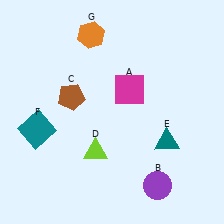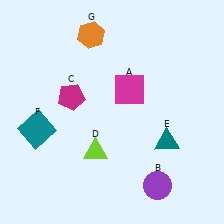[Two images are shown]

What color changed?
The pentagon (C) changed from brown in Image 1 to magenta in Image 2.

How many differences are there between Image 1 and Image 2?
There is 1 difference between the two images.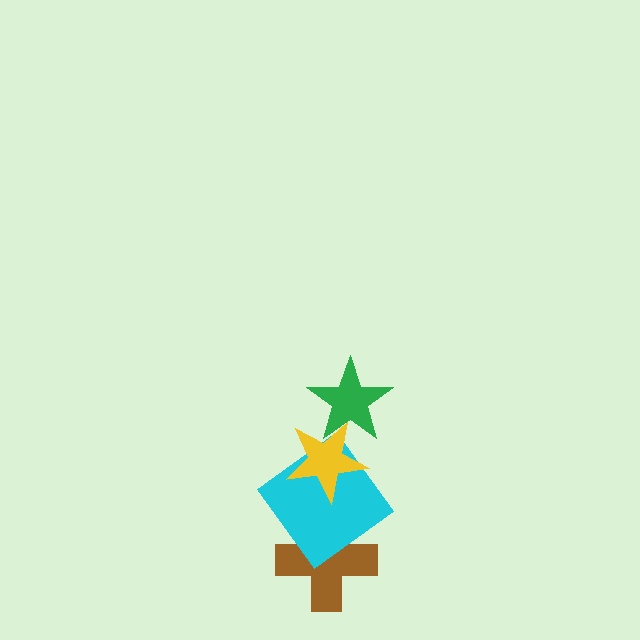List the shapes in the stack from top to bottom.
From top to bottom: the green star, the yellow star, the cyan diamond, the brown cross.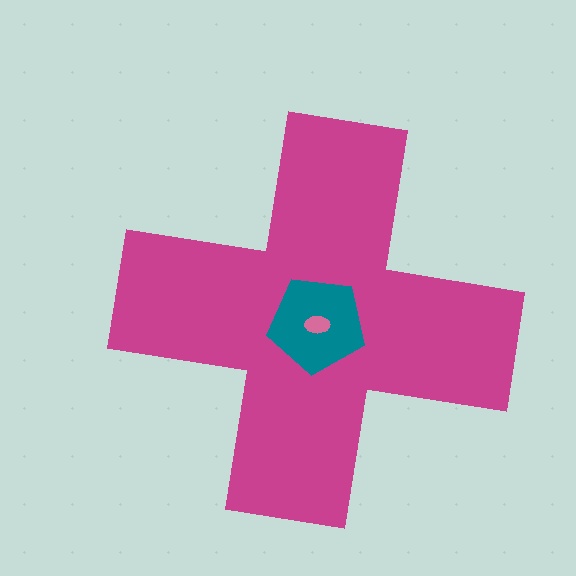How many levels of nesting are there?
3.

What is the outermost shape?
The magenta cross.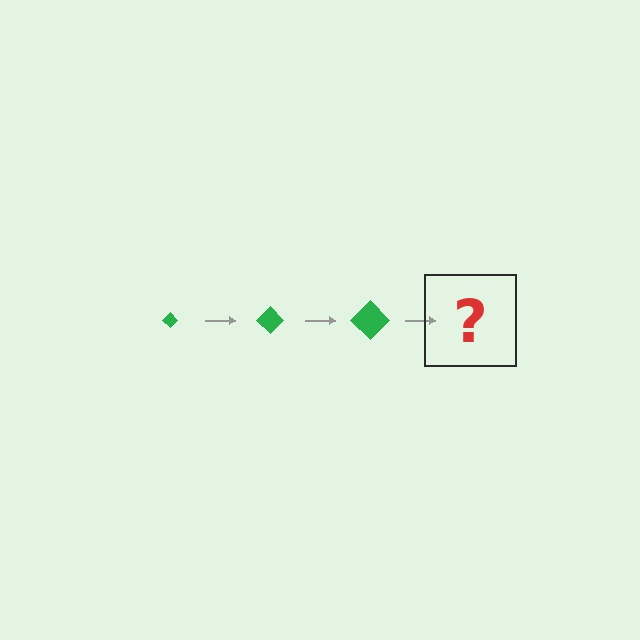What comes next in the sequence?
The next element should be a green diamond, larger than the previous one.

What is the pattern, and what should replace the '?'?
The pattern is that the diamond gets progressively larger each step. The '?' should be a green diamond, larger than the previous one.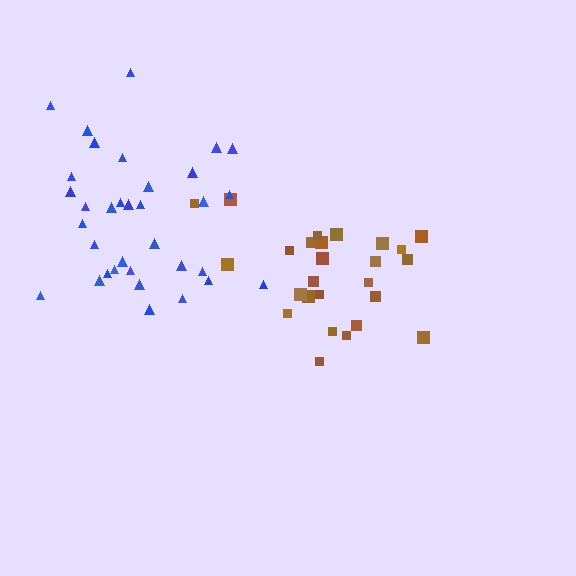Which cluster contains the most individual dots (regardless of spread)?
Blue (34).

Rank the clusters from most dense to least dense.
blue, brown.